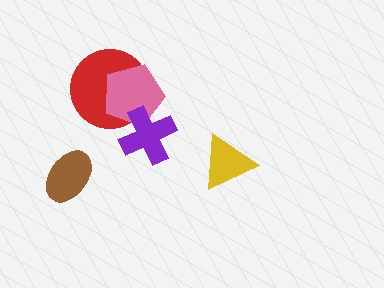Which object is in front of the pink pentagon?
The purple cross is in front of the pink pentagon.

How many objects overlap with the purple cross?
2 objects overlap with the purple cross.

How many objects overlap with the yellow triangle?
0 objects overlap with the yellow triangle.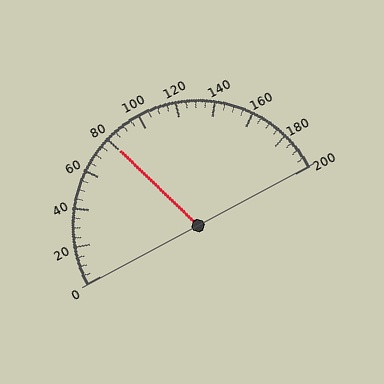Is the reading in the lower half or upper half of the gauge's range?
The reading is in the lower half of the range (0 to 200).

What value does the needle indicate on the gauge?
The needle indicates approximately 80.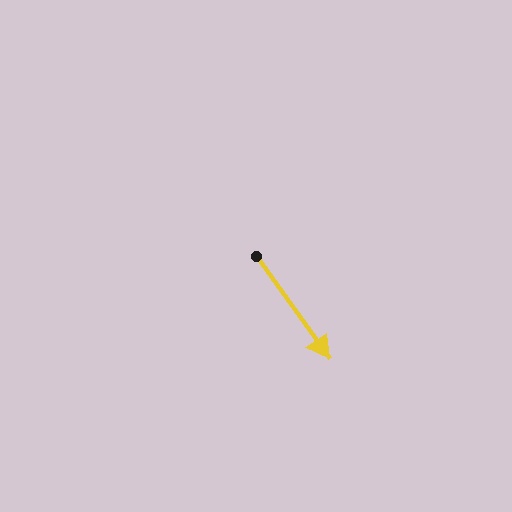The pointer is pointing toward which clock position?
Roughly 5 o'clock.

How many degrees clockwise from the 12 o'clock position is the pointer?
Approximately 145 degrees.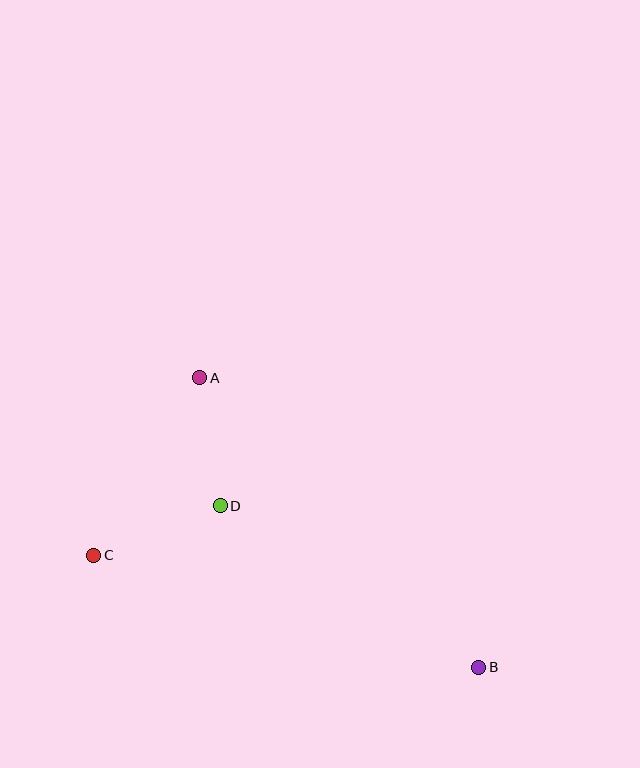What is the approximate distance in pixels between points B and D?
The distance between B and D is approximately 305 pixels.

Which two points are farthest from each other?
Points A and B are farthest from each other.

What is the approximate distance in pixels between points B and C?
The distance between B and C is approximately 401 pixels.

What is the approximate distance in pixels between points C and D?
The distance between C and D is approximately 136 pixels.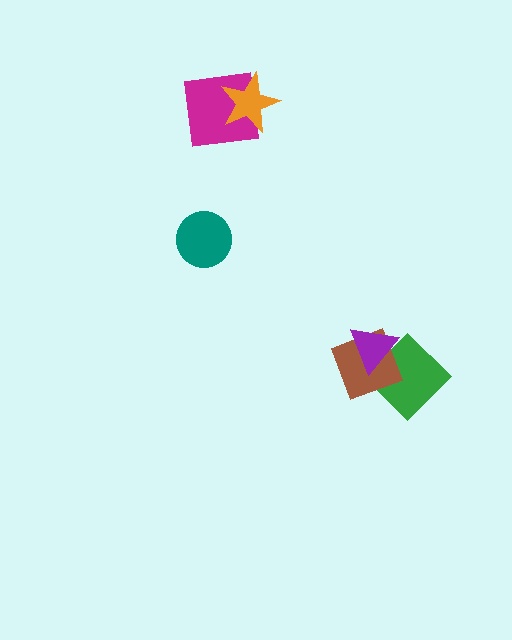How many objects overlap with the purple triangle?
2 objects overlap with the purple triangle.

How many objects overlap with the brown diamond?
2 objects overlap with the brown diamond.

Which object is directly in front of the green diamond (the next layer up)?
The brown diamond is directly in front of the green diamond.